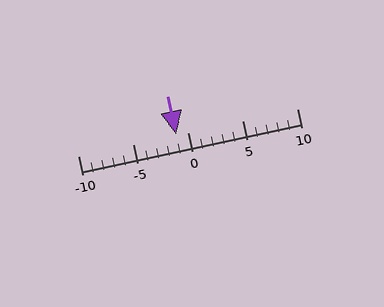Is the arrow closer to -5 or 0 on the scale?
The arrow is closer to 0.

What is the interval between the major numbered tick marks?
The major tick marks are spaced 5 units apart.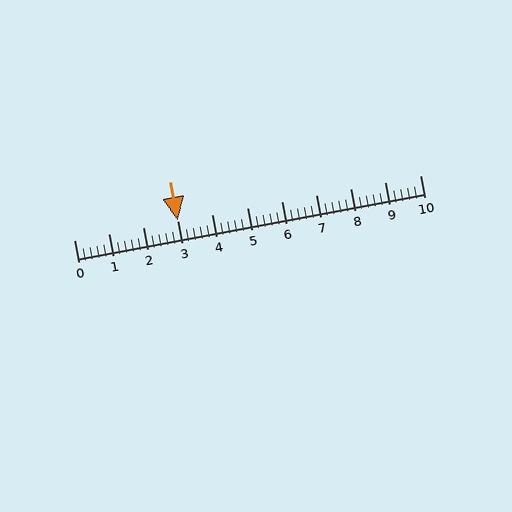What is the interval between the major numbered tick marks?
The major tick marks are spaced 1 units apart.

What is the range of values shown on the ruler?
The ruler shows values from 0 to 10.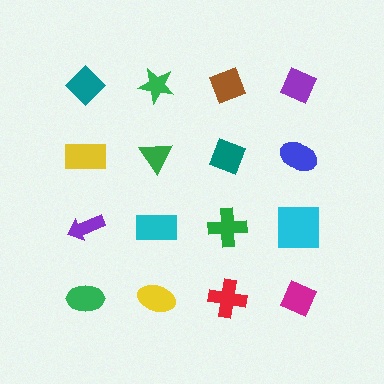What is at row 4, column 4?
A magenta diamond.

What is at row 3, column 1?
A purple arrow.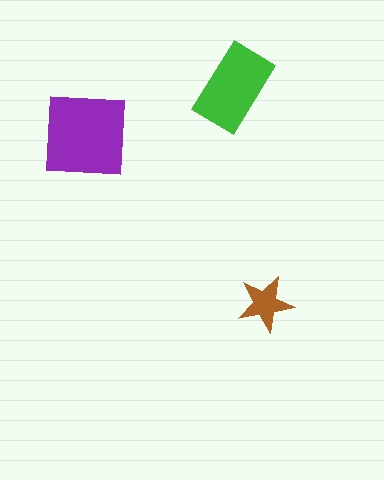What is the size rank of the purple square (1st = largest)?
1st.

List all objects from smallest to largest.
The brown star, the green rectangle, the purple square.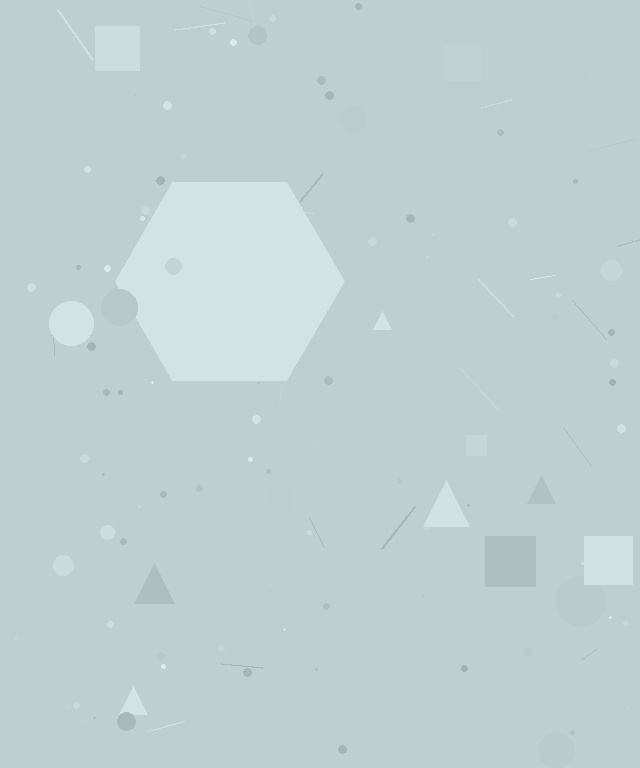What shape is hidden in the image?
A hexagon is hidden in the image.